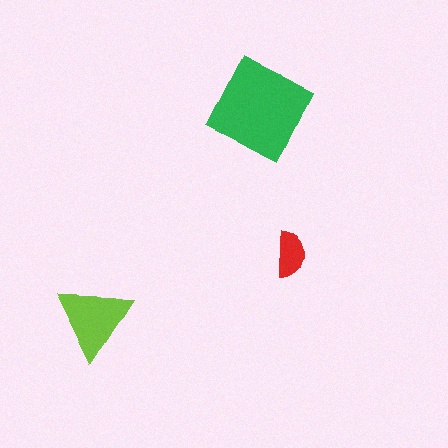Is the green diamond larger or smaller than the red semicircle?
Larger.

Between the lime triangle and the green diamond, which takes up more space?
The green diamond.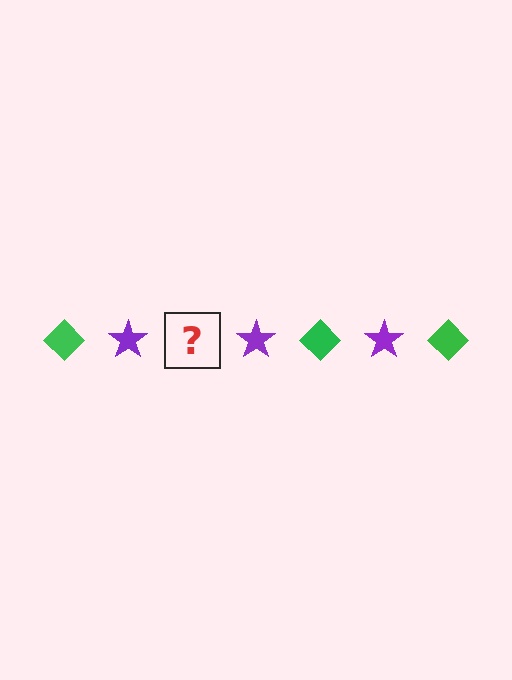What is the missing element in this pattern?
The missing element is a green diamond.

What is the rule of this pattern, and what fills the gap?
The rule is that the pattern alternates between green diamond and purple star. The gap should be filled with a green diamond.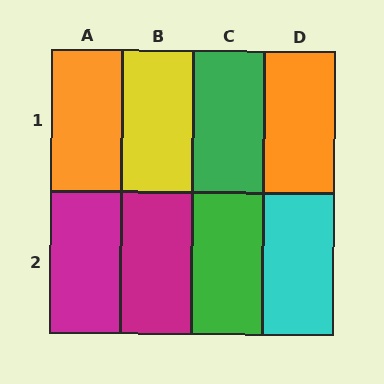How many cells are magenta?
2 cells are magenta.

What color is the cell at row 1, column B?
Yellow.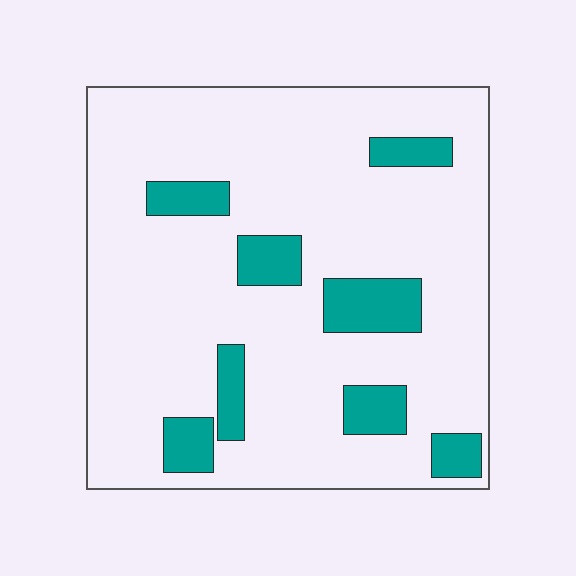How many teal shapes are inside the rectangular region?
8.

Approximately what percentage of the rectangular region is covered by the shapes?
Approximately 15%.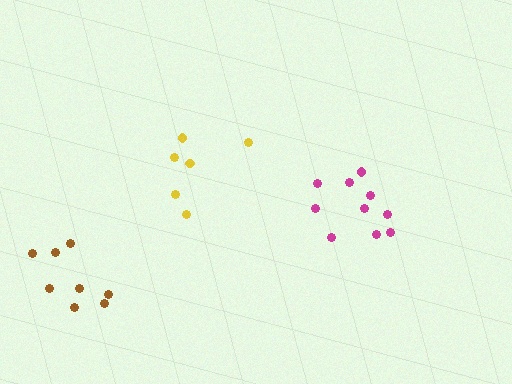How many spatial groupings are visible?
There are 3 spatial groupings.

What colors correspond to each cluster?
The clusters are colored: magenta, yellow, brown.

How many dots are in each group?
Group 1: 10 dots, Group 2: 6 dots, Group 3: 8 dots (24 total).